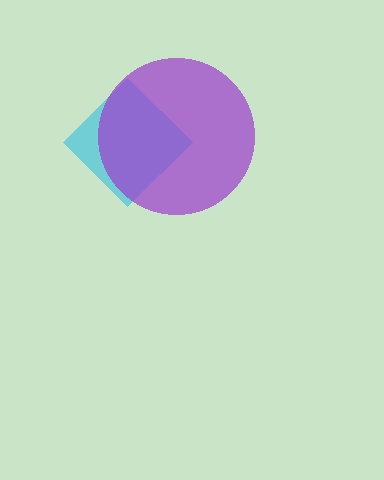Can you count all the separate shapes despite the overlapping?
Yes, there are 2 separate shapes.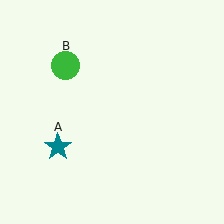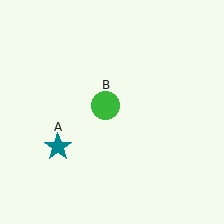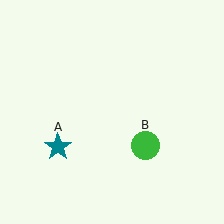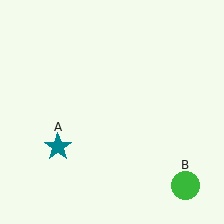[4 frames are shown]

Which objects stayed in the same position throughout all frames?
Teal star (object A) remained stationary.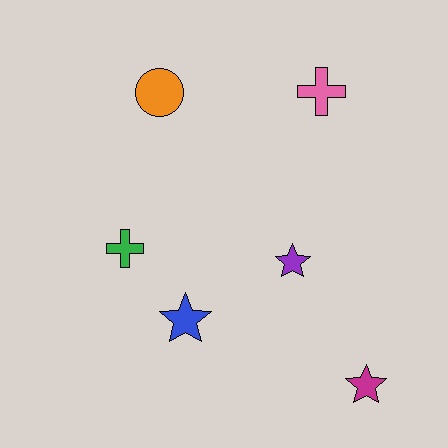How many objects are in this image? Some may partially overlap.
There are 6 objects.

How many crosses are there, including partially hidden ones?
There are 2 crosses.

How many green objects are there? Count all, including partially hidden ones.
There is 1 green object.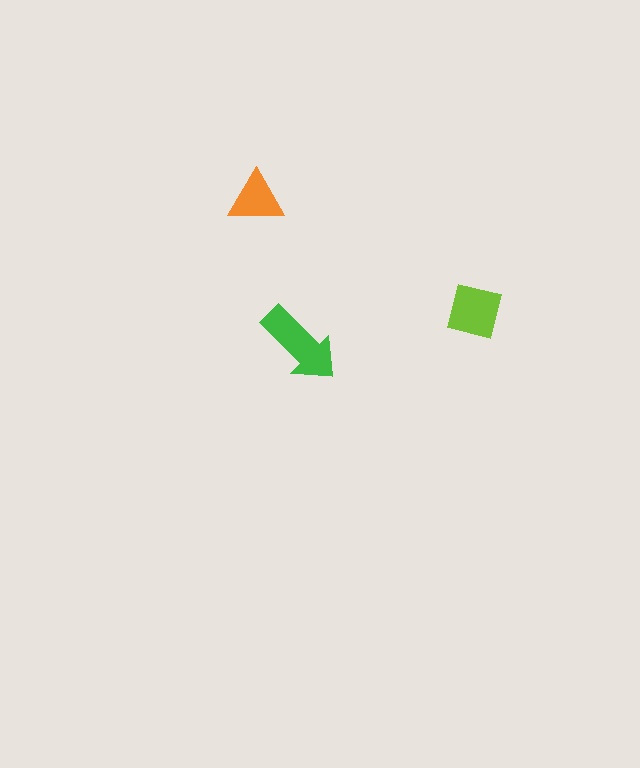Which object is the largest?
The green arrow.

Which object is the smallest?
The orange triangle.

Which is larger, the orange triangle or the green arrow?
The green arrow.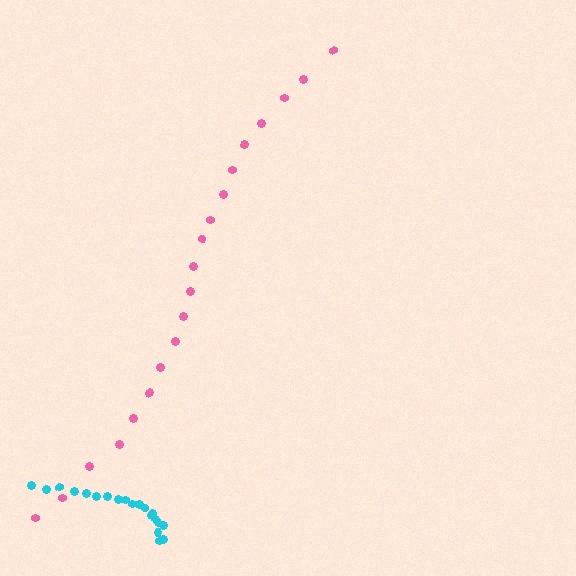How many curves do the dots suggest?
There are 2 distinct paths.